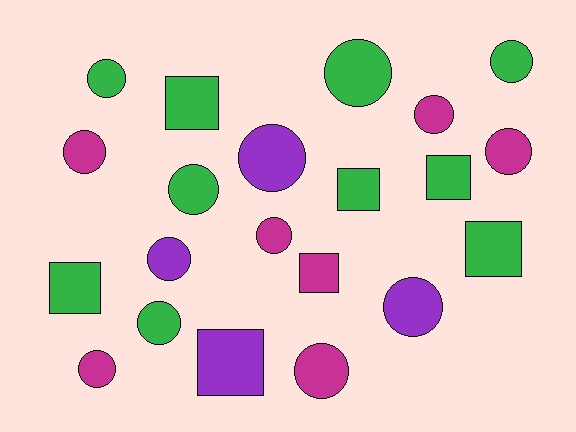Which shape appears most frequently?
Circle, with 14 objects.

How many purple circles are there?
There are 3 purple circles.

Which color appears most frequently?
Green, with 10 objects.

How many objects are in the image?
There are 21 objects.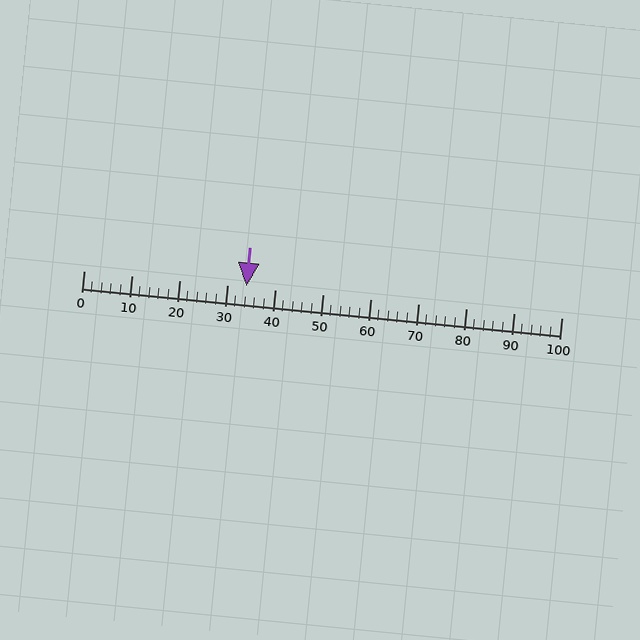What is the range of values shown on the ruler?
The ruler shows values from 0 to 100.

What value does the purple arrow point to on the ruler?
The purple arrow points to approximately 34.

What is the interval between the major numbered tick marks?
The major tick marks are spaced 10 units apart.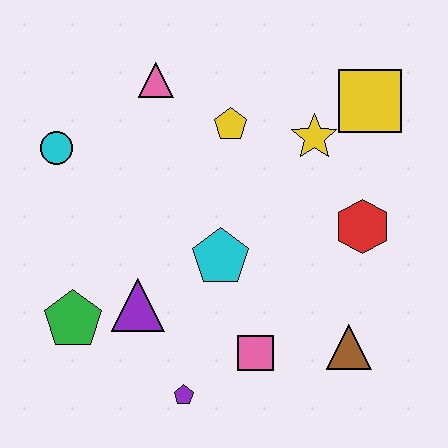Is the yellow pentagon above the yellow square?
No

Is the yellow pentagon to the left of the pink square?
Yes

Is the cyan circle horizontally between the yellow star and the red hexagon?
No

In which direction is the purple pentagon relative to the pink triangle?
The purple pentagon is below the pink triangle.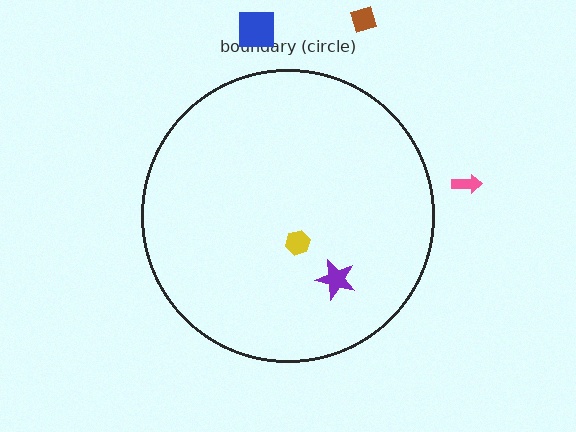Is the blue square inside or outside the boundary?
Outside.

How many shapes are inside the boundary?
2 inside, 3 outside.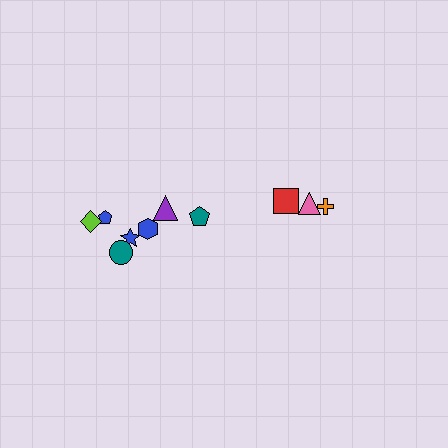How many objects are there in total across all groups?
There are 10 objects.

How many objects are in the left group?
There are 7 objects.